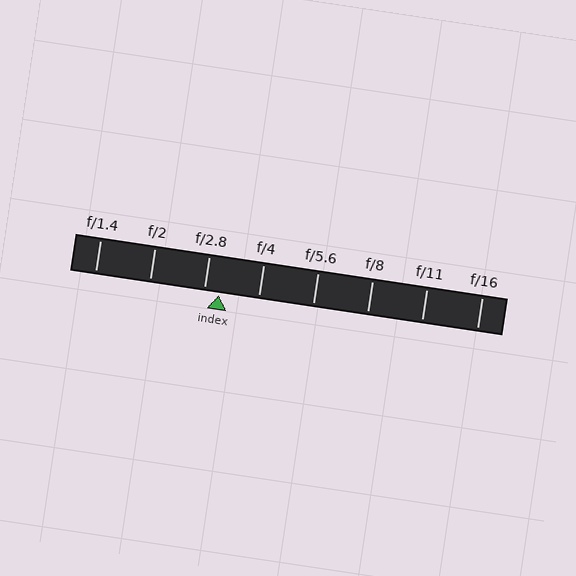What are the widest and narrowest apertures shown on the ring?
The widest aperture shown is f/1.4 and the narrowest is f/16.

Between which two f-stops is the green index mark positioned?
The index mark is between f/2.8 and f/4.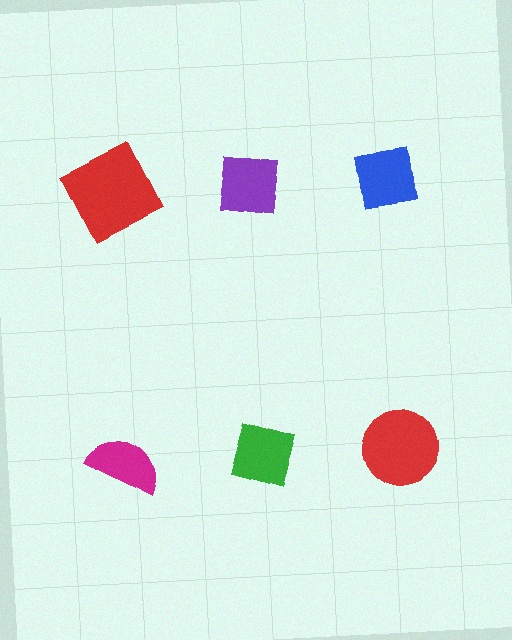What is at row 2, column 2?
A green diamond.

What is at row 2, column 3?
A red circle.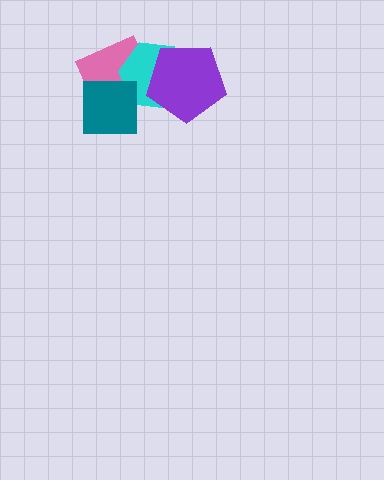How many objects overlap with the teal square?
2 objects overlap with the teal square.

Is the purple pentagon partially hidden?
No, no other shape covers it.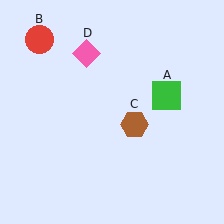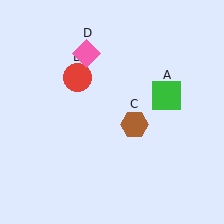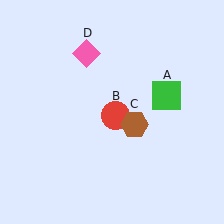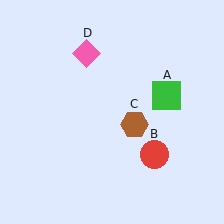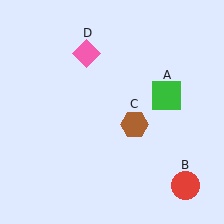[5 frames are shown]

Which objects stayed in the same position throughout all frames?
Green square (object A) and brown hexagon (object C) and pink diamond (object D) remained stationary.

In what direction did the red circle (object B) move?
The red circle (object B) moved down and to the right.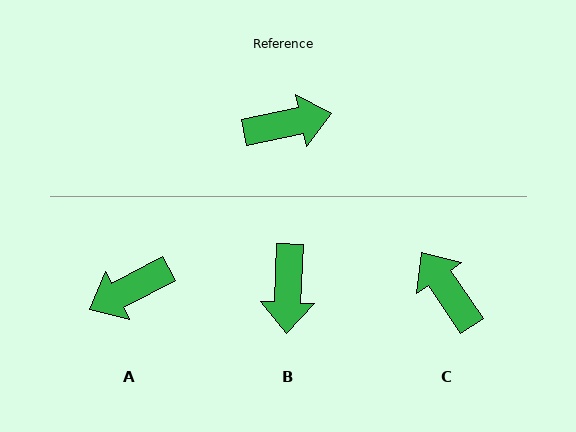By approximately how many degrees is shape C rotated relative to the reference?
Approximately 113 degrees counter-clockwise.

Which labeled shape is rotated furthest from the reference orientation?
A, about 165 degrees away.